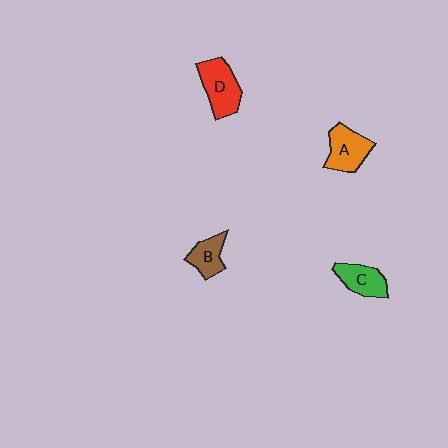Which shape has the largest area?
Shape D (red).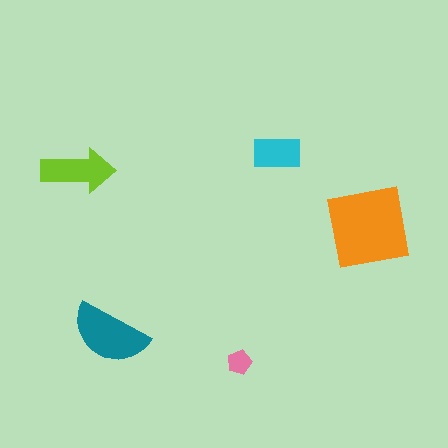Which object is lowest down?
The pink pentagon is bottommost.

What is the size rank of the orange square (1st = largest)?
1st.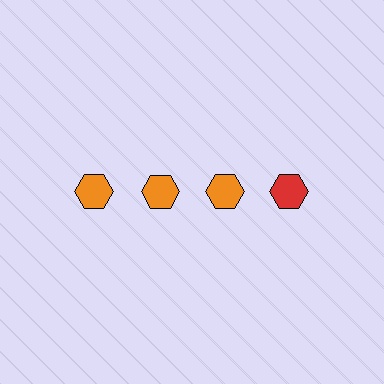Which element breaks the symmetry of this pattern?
The red hexagon in the top row, second from right column breaks the symmetry. All other shapes are orange hexagons.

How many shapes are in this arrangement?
There are 4 shapes arranged in a grid pattern.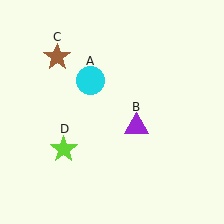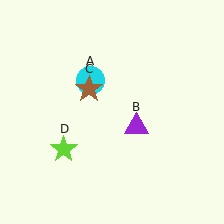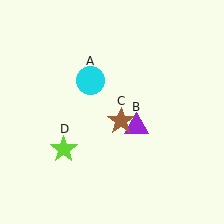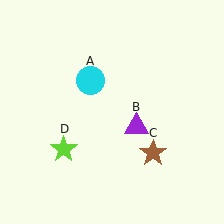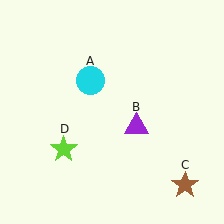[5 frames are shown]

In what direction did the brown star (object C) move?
The brown star (object C) moved down and to the right.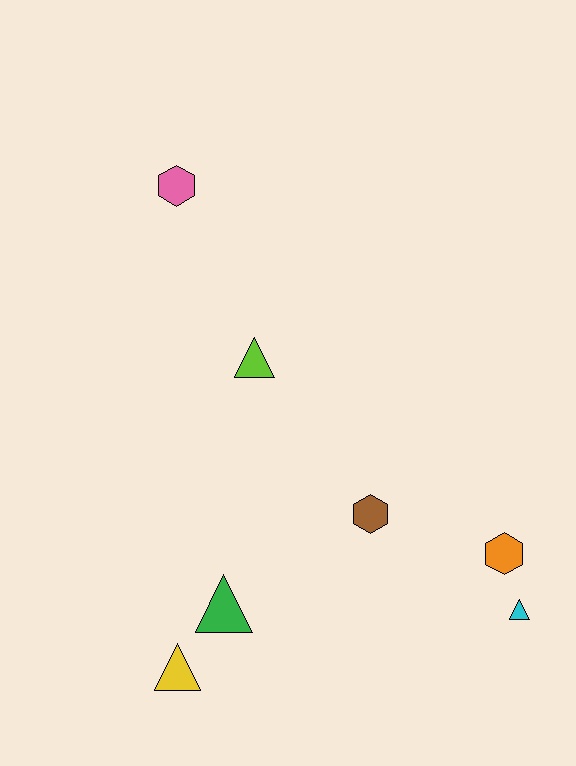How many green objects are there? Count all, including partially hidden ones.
There is 1 green object.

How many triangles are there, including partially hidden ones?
There are 4 triangles.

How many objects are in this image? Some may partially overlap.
There are 7 objects.